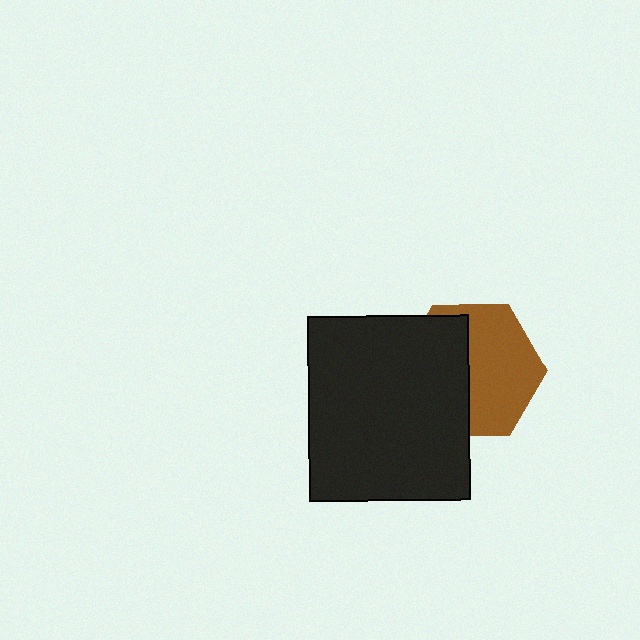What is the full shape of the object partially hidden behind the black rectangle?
The partially hidden object is a brown hexagon.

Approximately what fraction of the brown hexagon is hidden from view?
Roughly 47% of the brown hexagon is hidden behind the black rectangle.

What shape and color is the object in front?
The object in front is a black rectangle.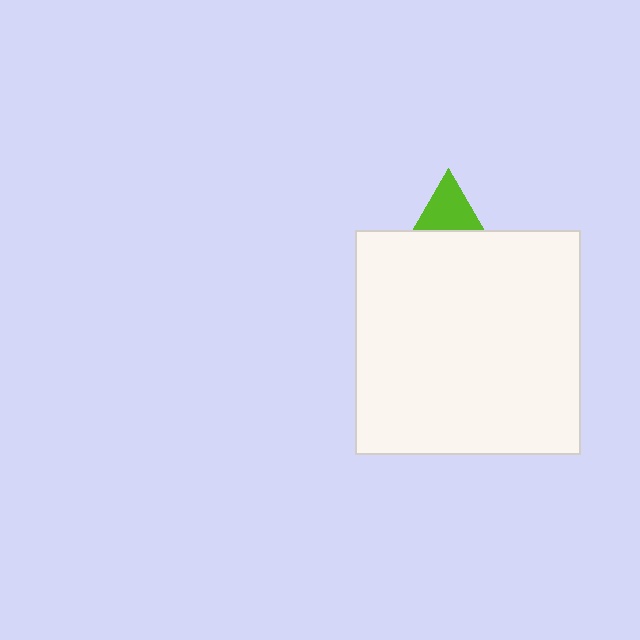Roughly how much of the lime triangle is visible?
A small part of it is visible (roughly 32%).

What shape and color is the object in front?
The object in front is a white square.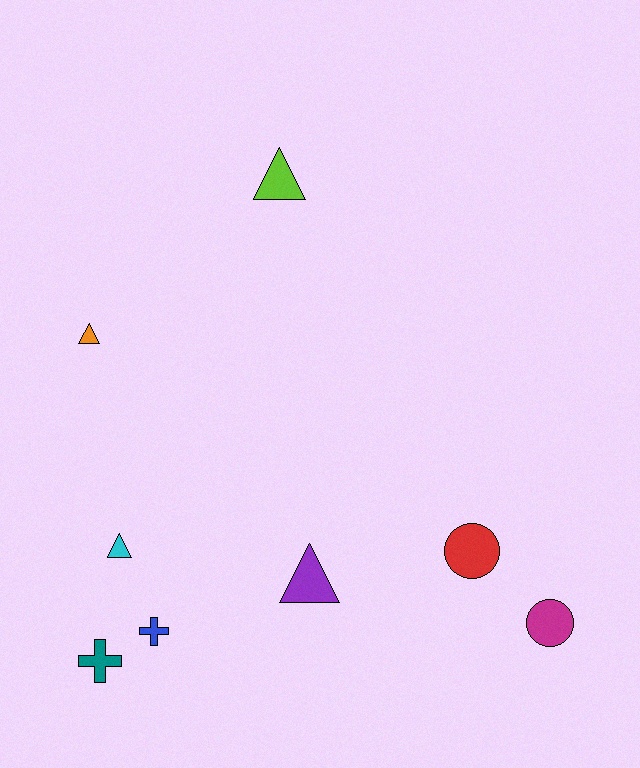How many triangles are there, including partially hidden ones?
There are 4 triangles.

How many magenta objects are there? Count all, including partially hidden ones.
There is 1 magenta object.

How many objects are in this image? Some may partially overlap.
There are 8 objects.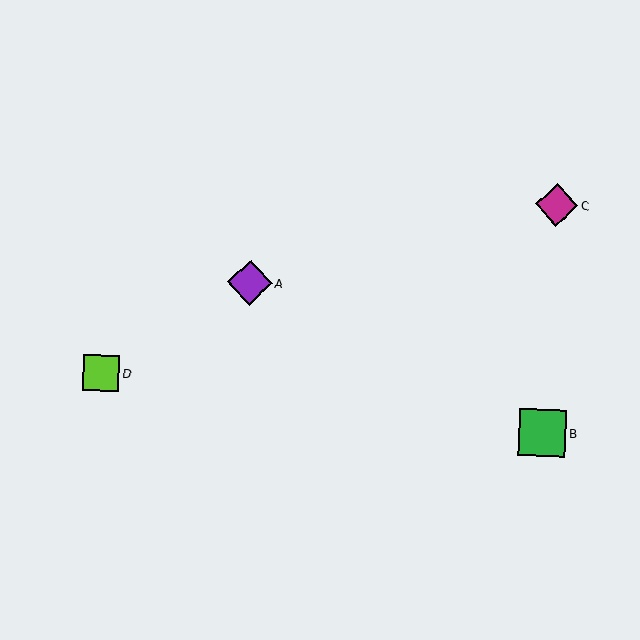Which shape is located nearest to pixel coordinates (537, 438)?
The green square (labeled B) at (542, 433) is nearest to that location.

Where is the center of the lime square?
The center of the lime square is at (101, 373).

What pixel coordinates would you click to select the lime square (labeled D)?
Click at (101, 373) to select the lime square D.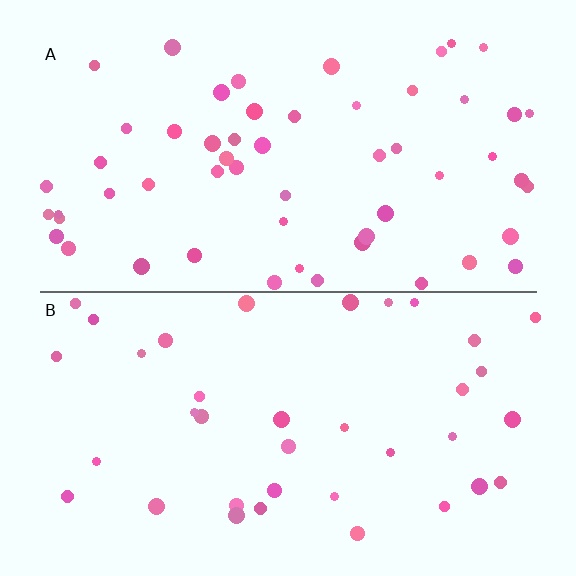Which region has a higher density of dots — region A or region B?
A (the top).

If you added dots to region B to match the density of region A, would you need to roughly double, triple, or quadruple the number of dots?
Approximately double.